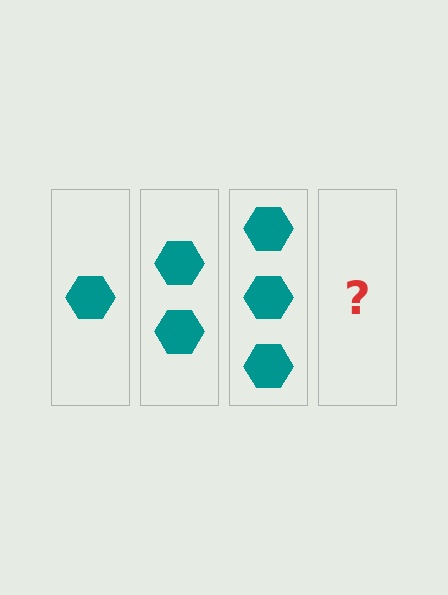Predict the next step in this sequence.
The next step is 4 hexagons.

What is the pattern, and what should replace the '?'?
The pattern is that each step adds one more hexagon. The '?' should be 4 hexagons.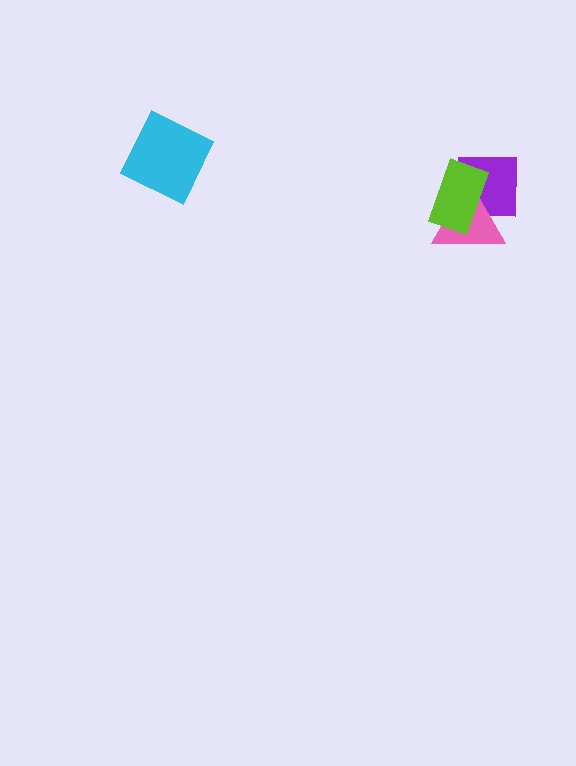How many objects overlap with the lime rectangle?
2 objects overlap with the lime rectangle.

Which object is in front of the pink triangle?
The lime rectangle is in front of the pink triangle.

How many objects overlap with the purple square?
2 objects overlap with the purple square.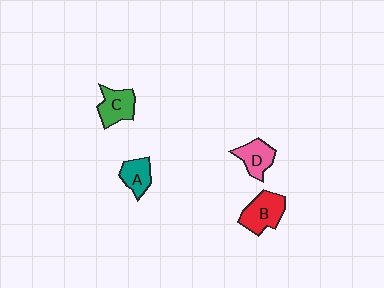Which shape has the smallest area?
Shape A (teal).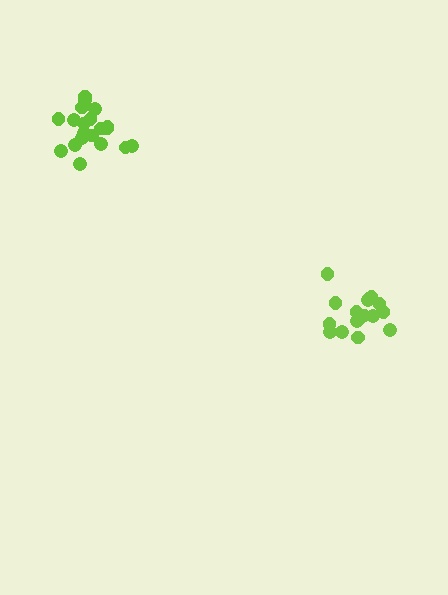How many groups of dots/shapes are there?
There are 2 groups.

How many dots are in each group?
Group 1: 20 dots, Group 2: 17 dots (37 total).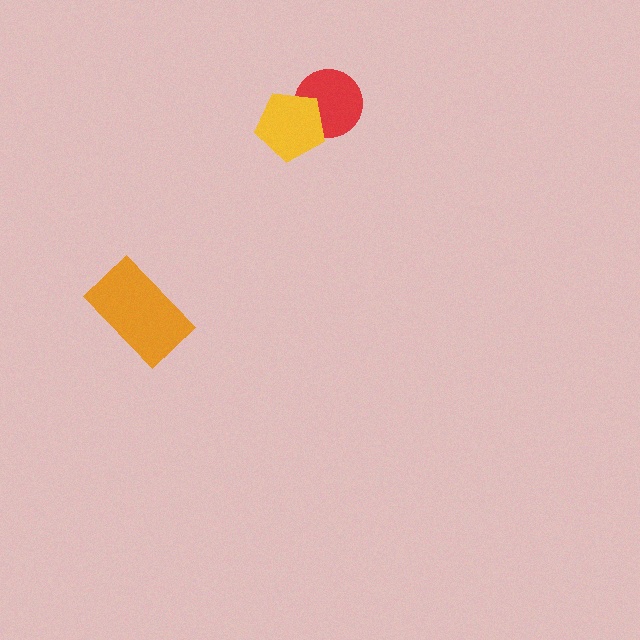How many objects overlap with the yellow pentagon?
1 object overlaps with the yellow pentagon.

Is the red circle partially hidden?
Yes, it is partially covered by another shape.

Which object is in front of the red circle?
The yellow pentagon is in front of the red circle.